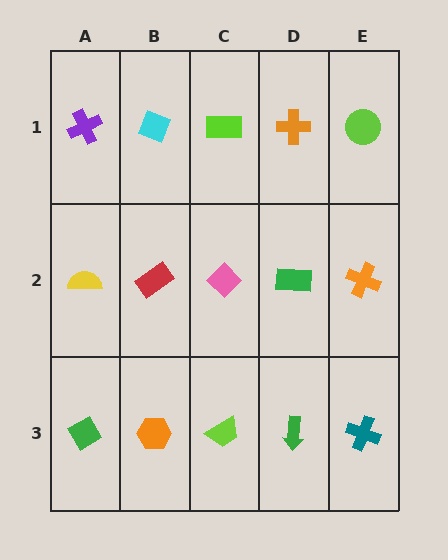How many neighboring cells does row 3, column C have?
3.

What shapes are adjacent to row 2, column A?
A purple cross (row 1, column A), a green diamond (row 3, column A), a red rectangle (row 2, column B).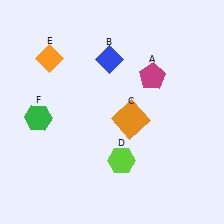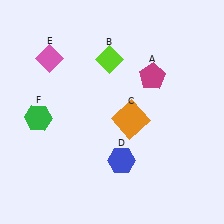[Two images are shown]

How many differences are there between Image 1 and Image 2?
There are 3 differences between the two images.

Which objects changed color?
B changed from blue to lime. D changed from lime to blue. E changed from orange to pink.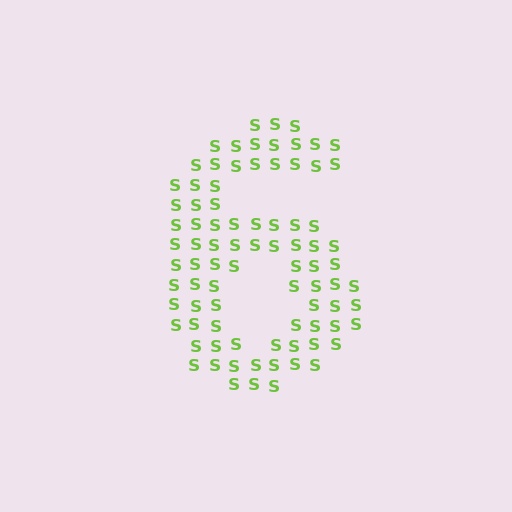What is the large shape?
The large shape is the digit 6.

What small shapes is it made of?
It is made of small letter S's.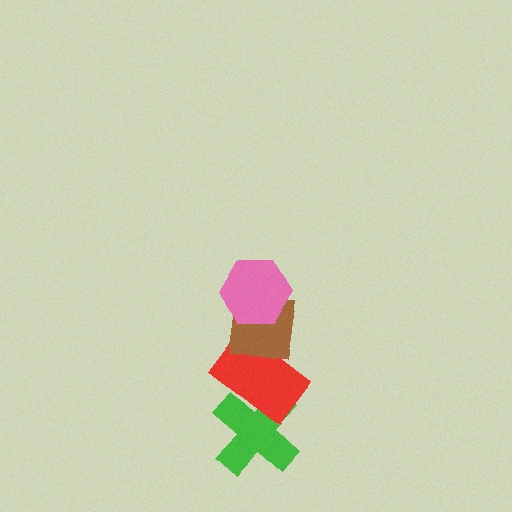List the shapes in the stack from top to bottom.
From top to bottom: the pink hexagon, the brown square, the red rectangle, the green cross.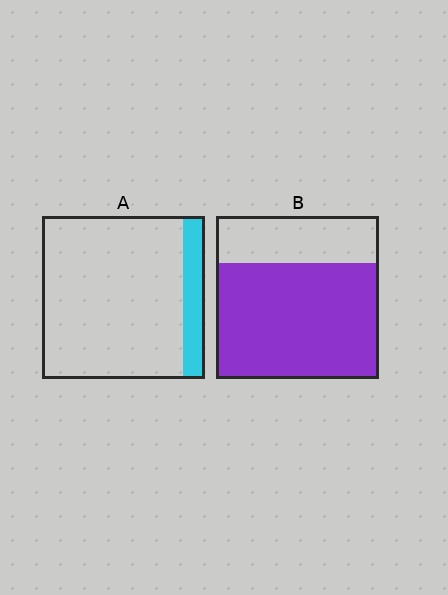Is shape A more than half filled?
No.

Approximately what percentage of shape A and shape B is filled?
A is approximately 15% and B is approximately 70%.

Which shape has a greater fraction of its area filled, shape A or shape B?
Shape B.